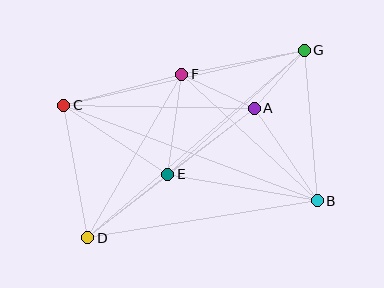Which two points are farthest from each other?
Points D and G are farthest from each other.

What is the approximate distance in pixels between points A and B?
The distance between A and B is approximately 112 pixels.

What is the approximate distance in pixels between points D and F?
The distance between D and F is approximately 188 pixels.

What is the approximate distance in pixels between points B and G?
The distance between B and G is approximately 151 pixels.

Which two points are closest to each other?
Points A and G are closest to each other.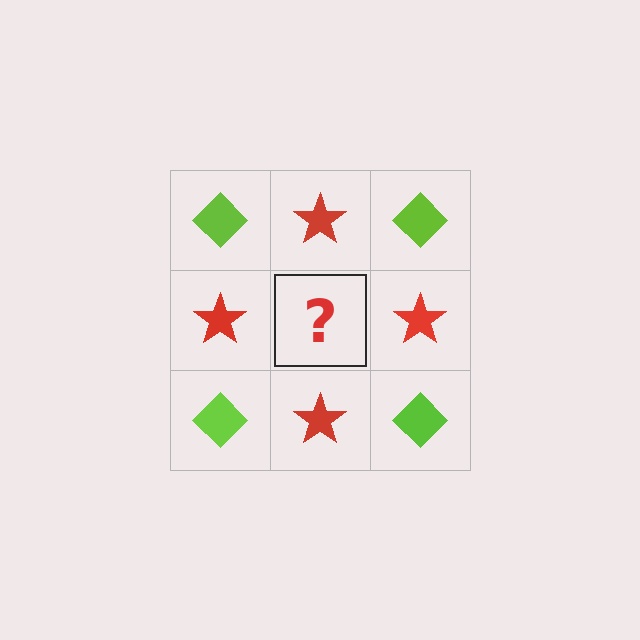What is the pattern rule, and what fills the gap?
The rule is that it alternates lime diamond and red star in a checkerboard pattern. The gap should be filled with a lime diamond.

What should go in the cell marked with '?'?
The missing cell should contain a lime diamond.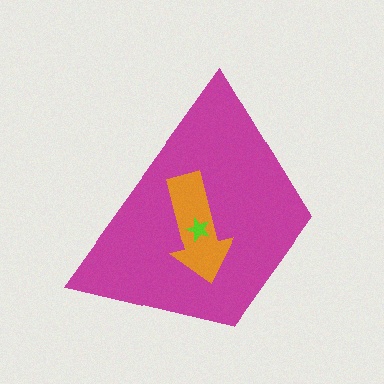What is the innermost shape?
The lime star.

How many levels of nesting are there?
3.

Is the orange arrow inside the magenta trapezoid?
Yes.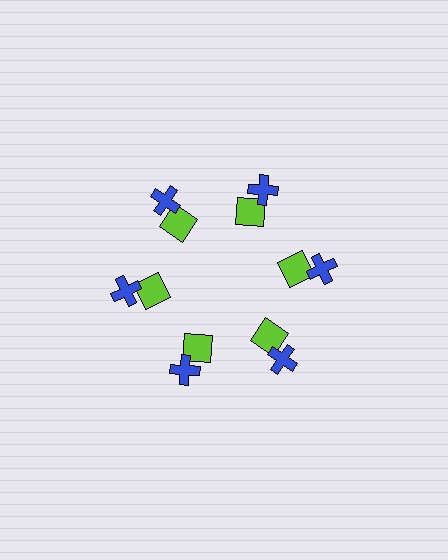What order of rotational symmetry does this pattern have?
This pattern has 6-fold rotational symmetry.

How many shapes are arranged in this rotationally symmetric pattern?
There are 12 shapes, arranged in 6 groups of 2.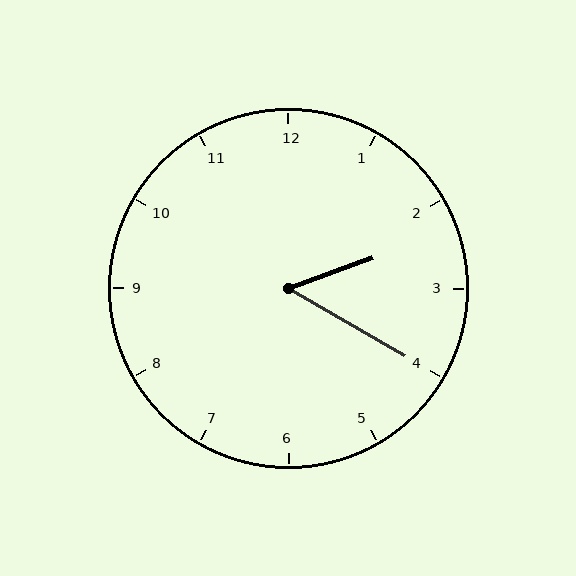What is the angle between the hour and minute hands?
Approximately 50 degrees.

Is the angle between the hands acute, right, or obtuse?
It is acute.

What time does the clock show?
2:20.